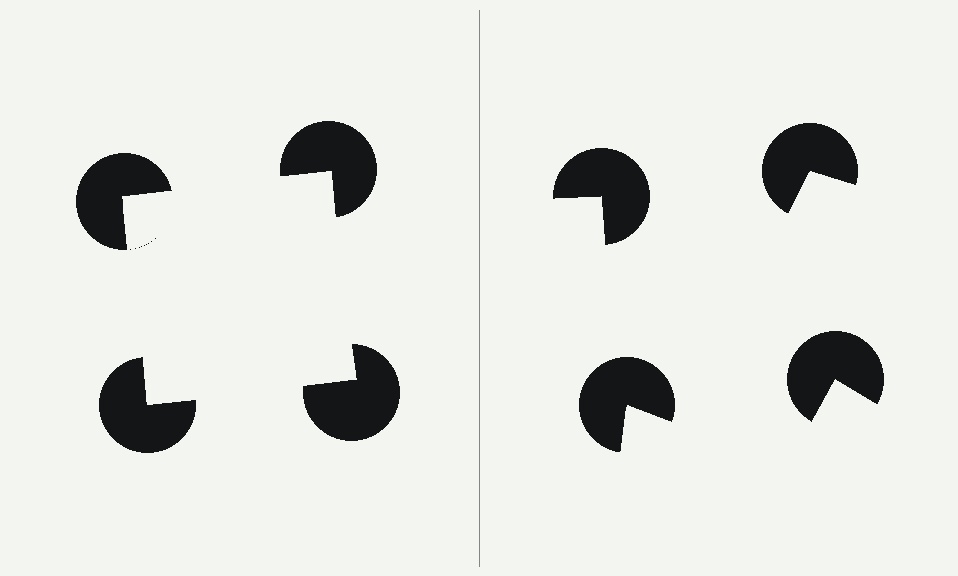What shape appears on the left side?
An illusory square.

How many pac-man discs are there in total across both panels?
8 — 4 on each side.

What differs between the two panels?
The pac-man discs are positioned identically on both sides; only the wedge orientations differ. On the left they align to a square; on the right they are misaligned.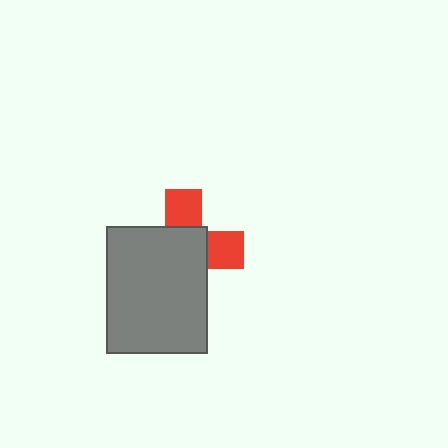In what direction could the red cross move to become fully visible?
The red cross could move toward the upper-right. That would shift it out from behind the gray rectangle entirely.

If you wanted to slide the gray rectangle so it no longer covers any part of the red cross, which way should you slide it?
Slide it toward the lower-left — that is the most direct way to separate the two shapes.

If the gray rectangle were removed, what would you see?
You would see the complete red cross.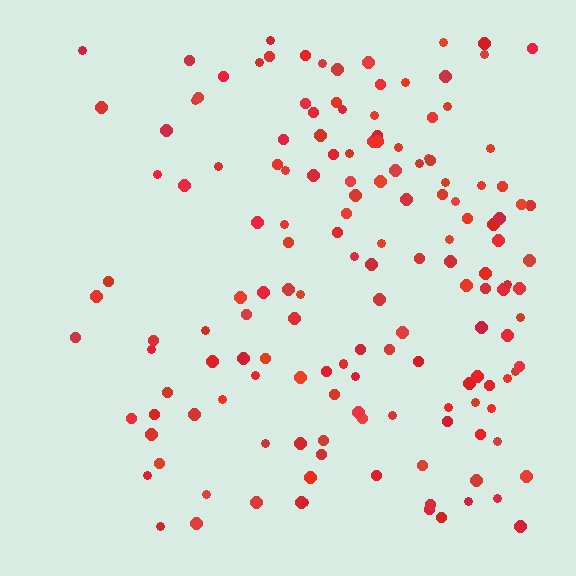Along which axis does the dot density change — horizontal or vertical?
Horizontal.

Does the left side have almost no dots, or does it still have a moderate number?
Still a moderate number, just noticeably fewer than the right.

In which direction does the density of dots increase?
From left to right, with the right side densest.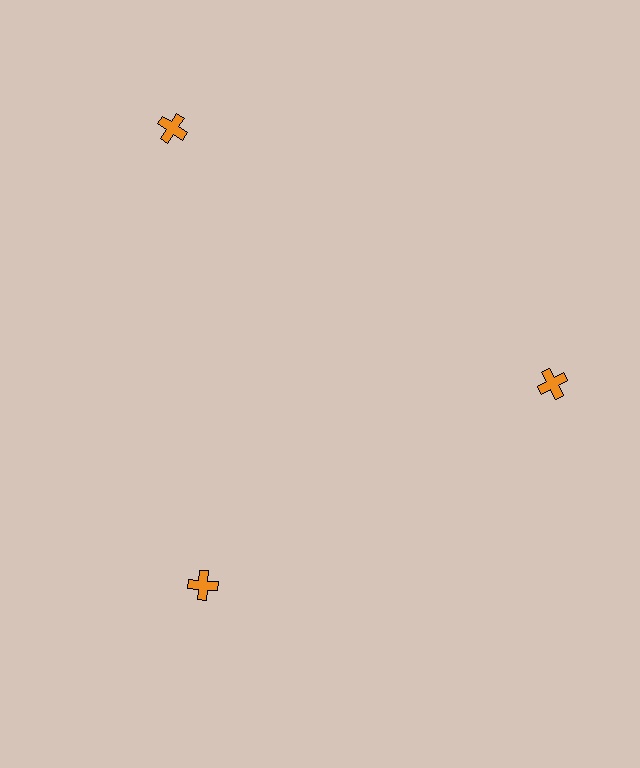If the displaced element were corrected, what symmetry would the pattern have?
It would have 3-fold rotational symmetry — the pattern would map onto itself every 120 degrees.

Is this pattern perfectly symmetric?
No. The 3 orange crosses are arranged in a ring, but one element near the 11 o'clock position is pushed outward from the center, breaking the 3-fold rotational symmetry.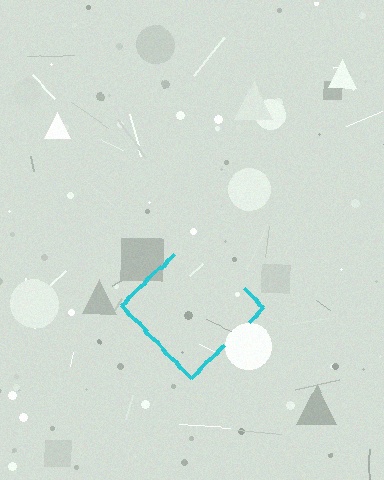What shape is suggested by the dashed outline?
The dashed outline suggests a diamond.